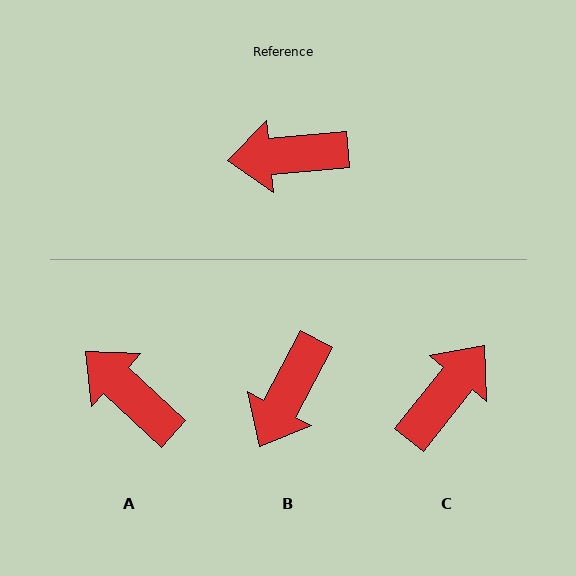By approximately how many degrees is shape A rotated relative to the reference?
Approximately 48 degrees clockwise.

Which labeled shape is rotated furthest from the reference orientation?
C, about 134 degrees away.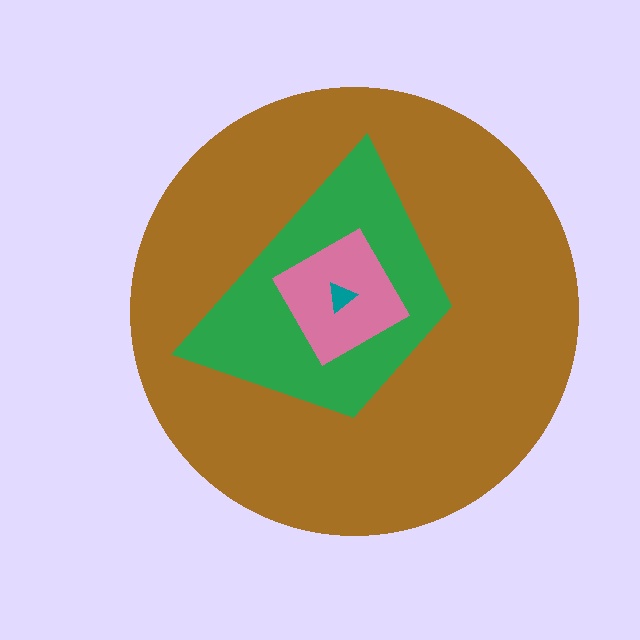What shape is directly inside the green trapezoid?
The pink diamond.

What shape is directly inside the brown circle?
The green trapezoid.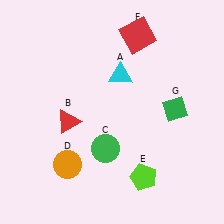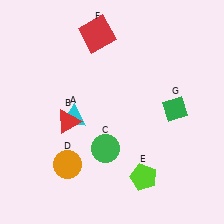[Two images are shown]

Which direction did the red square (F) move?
The red square (F) moved left.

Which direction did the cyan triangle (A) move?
The cyan triangle (A) moved left.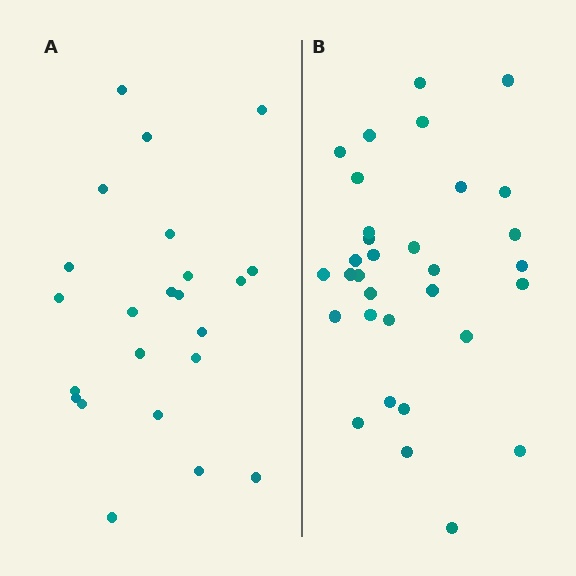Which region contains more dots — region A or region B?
Region B (the right region) has more dots.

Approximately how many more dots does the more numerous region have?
Region B has roughly 8 or so more dots than region A.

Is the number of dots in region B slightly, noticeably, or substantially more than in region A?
Region B has noticeably more, but not dramatically so. The ratio is roughly 1.4 to 1.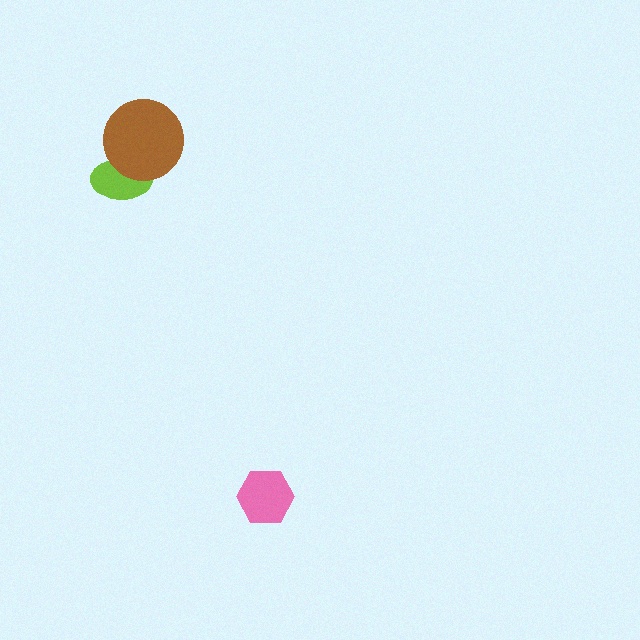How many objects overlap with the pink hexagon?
0 objects overlap with the pink hexagon.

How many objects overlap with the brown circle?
1 object overlaps with the brown circle.